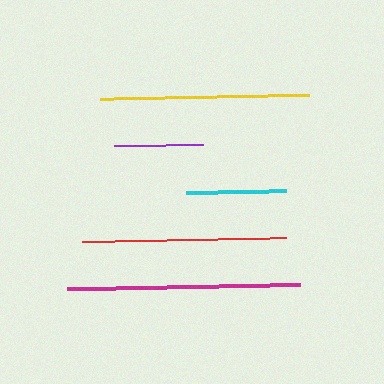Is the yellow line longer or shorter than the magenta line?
The magenta line is longer than the yellow line.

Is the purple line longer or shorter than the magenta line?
The magenta line is longer than the purple line.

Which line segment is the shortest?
The purple line is the shortest at approximately 89 pixels.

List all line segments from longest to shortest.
From longest to shortest: magenta, yellow, red, cyan, purple.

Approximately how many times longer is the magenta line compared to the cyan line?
The magenta line is approximately 2.3 times the length of the cyan line.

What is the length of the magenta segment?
The magenta segment is approximately 233 pixels long.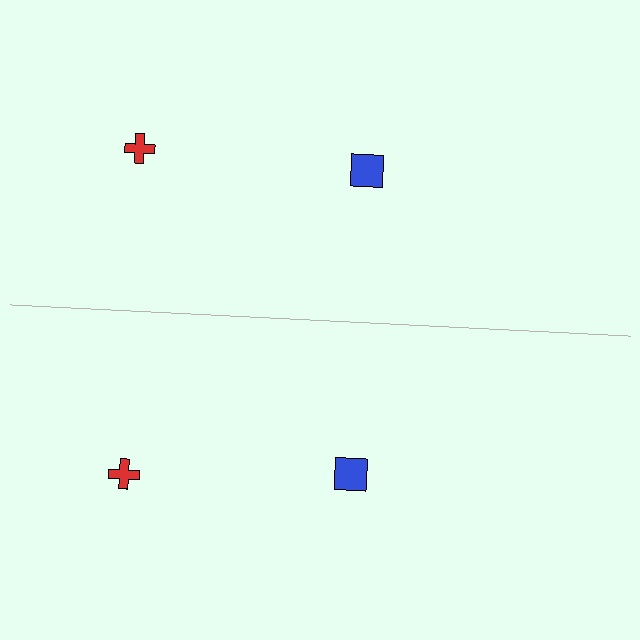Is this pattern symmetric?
Yes, this pattern has bilateral (reflection) symmetry.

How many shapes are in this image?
There are 4 shapes in this image.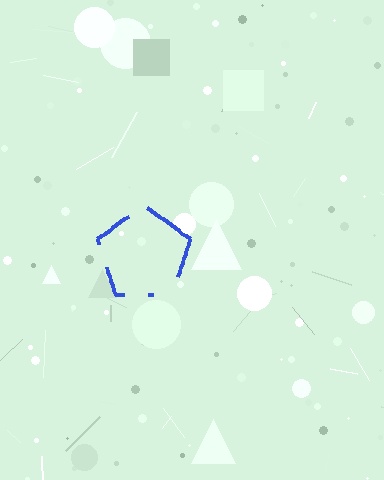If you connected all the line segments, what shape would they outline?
They would outline a pentagon.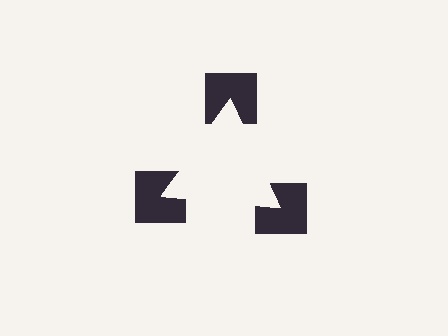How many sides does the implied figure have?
3 sides.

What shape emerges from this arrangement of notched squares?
An illusory triangle — its edges are inferred from the aligned wedge cuts in the notched squares, not physically drawn.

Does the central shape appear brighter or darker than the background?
It typically appears slightly brighter than the background, even though no actual brightness change is drawn.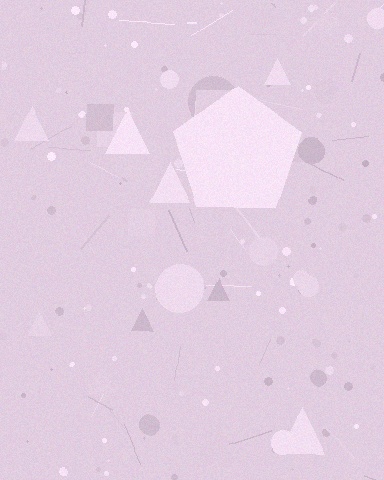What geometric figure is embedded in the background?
A pentagon is embedded in the background.